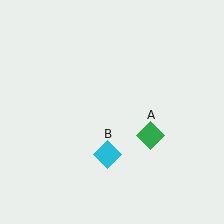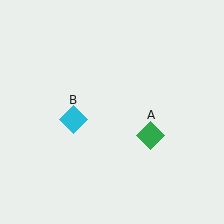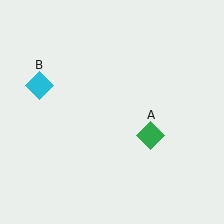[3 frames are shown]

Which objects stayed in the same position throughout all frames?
Green diamond (object A) remained stationary.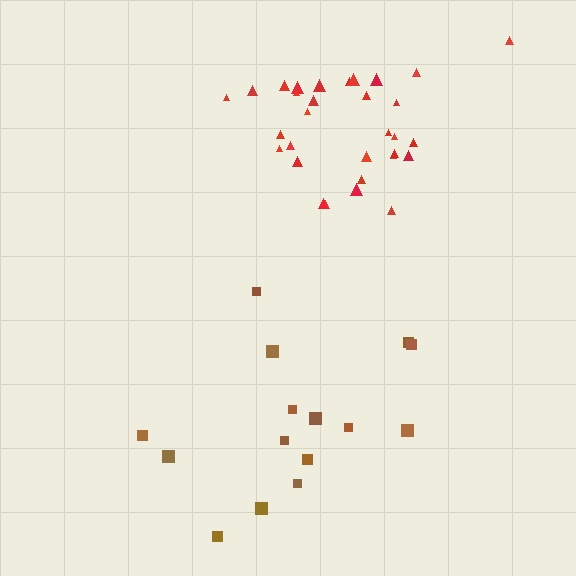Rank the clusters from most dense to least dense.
red, brown.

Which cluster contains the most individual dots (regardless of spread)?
Red (31).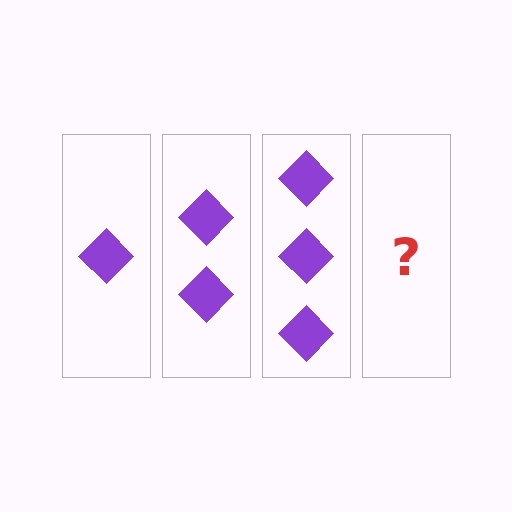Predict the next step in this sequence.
The next step is 4 diamonds.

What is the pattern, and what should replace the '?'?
The pattern is that each step adds one more diamond. The '?' should be 4 diamonds.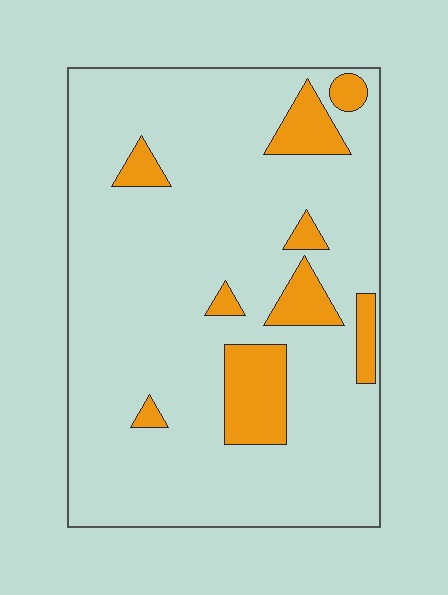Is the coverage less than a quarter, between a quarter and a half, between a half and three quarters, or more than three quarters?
Less than a quarter.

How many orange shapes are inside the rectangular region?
9.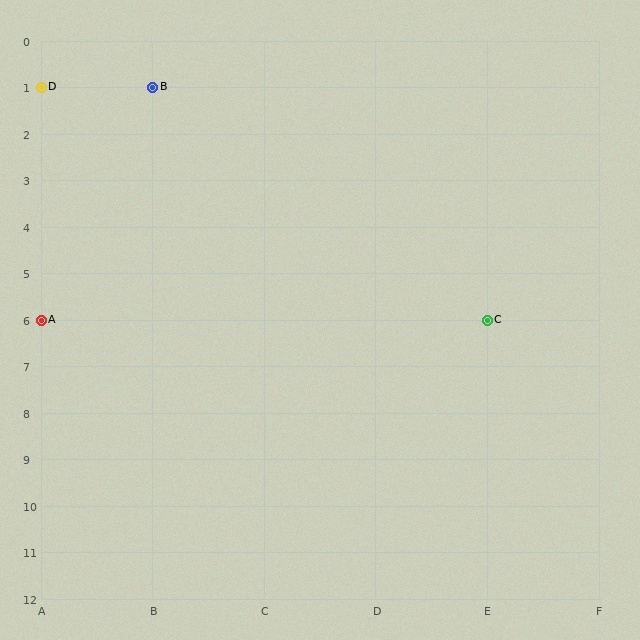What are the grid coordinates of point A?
Point A is at grid coordinates (A, 6).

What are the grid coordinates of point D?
Point D is at grid coordinates (A, 1).